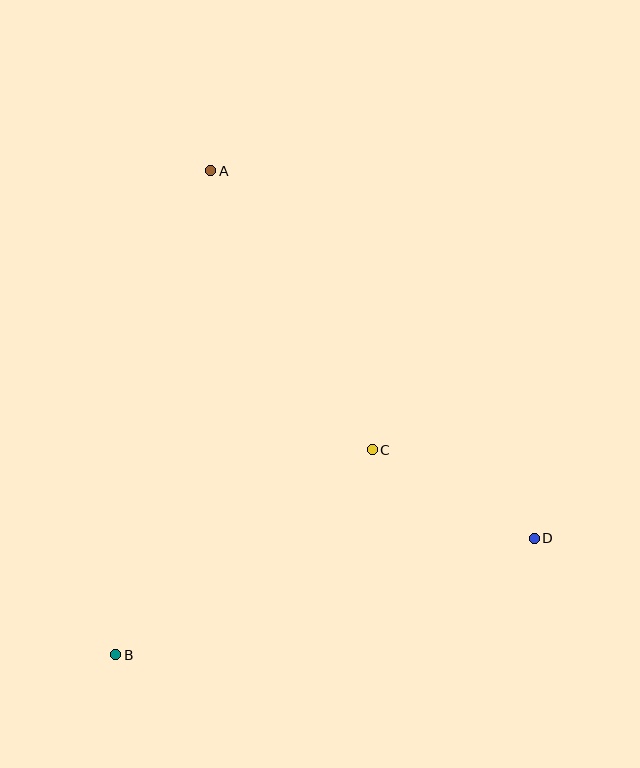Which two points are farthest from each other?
Points A and B are farthest from each other.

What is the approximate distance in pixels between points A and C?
The distance between A and C is approximately 322 pixels.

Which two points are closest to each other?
Points C and D are closest to each other.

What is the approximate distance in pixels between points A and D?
The distance between A and D is approximately 489 pixels.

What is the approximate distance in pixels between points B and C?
The distance between B and C is approximately 328 pixels.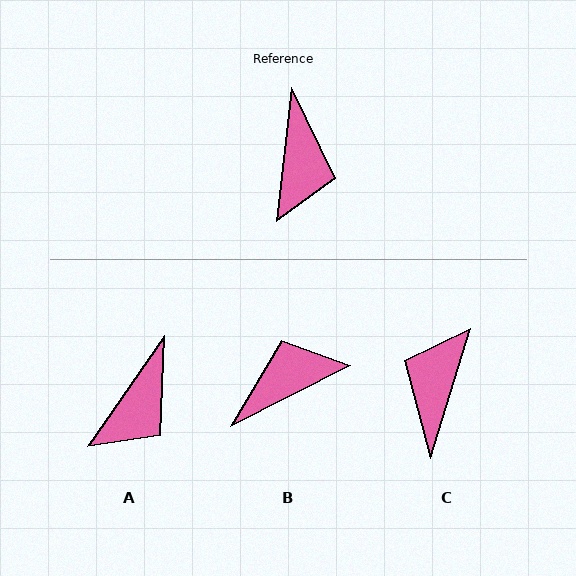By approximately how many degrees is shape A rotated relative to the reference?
Approximately 28 degrees clockwise.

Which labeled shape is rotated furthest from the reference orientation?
C, about 169 degrees away.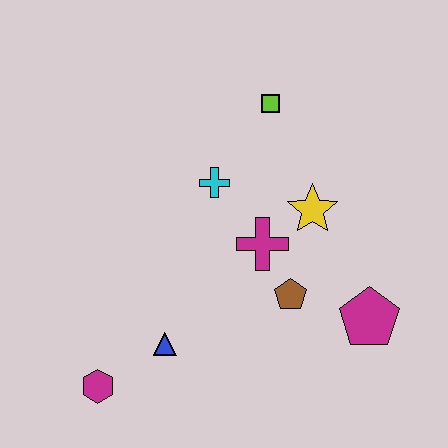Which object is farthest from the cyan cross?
The magenta hexagon is farthest from the cyan cross.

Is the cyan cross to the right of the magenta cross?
No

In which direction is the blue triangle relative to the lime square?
The blue triangle is below the lime square.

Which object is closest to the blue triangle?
The magenta hexagon is closest to the blue triangle.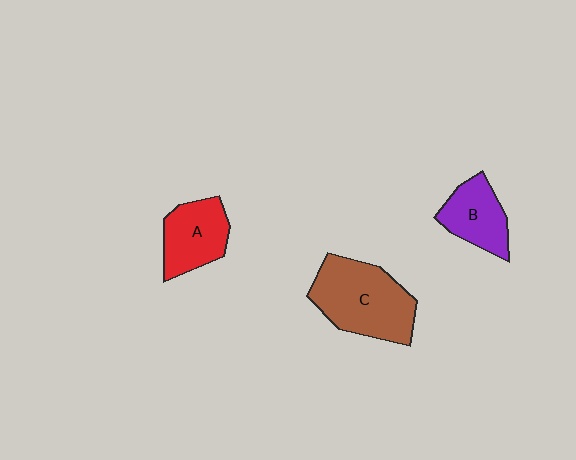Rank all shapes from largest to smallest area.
From largest to smallest: C (brown), A (red), B (purple).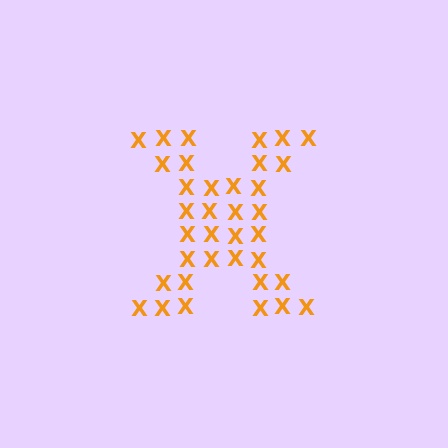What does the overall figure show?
The overall figure shows the letter X.